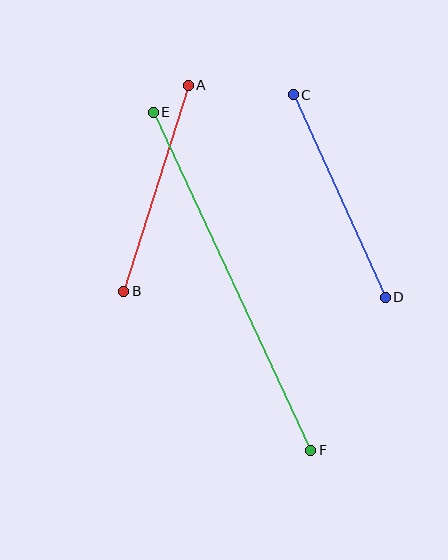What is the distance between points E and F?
The distance is approximately 373 pixels.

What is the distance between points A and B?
The distance is approximately 216 pixels.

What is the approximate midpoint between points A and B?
The midpoint is at approximately (156, 188) pixels.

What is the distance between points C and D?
The distance is approximately 222 pixels.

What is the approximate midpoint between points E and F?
The midpoint is at approximately (232, 281) pixels.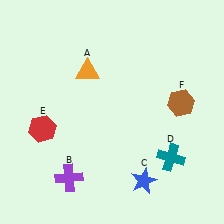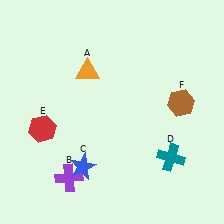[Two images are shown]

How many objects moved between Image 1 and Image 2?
1 object moved between the two images.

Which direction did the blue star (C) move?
The blue star (C) moved left.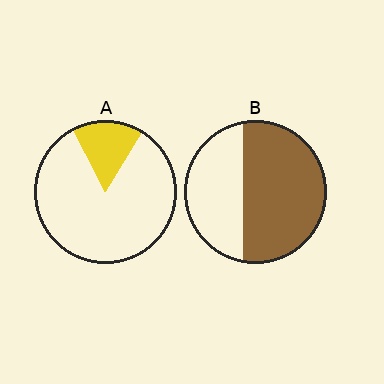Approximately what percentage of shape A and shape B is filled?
A is approximately 15% and B is approximately 60%.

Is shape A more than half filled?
No.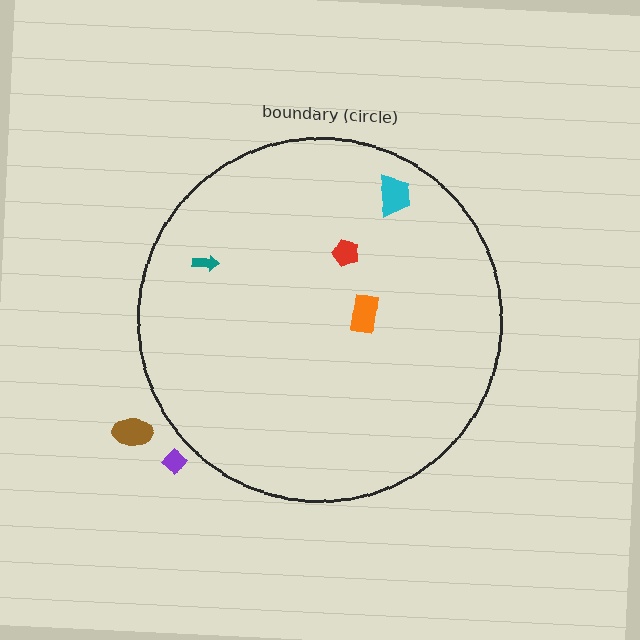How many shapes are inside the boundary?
4 inside, 2 outside.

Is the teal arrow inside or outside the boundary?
Inside.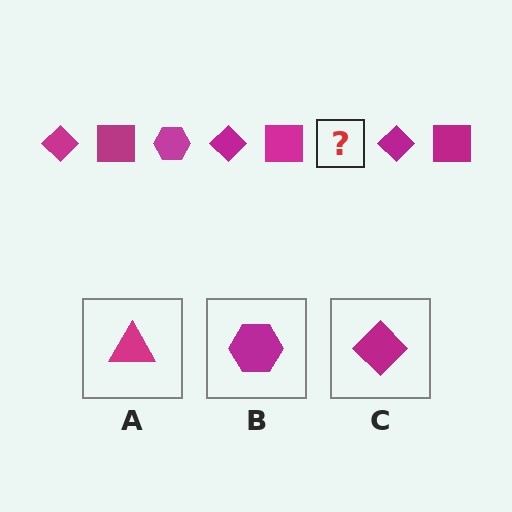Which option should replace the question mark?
Option B.